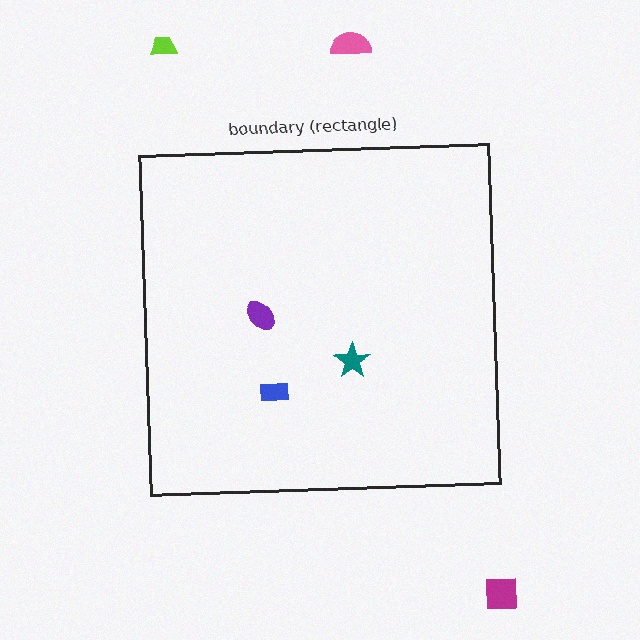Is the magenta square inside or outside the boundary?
Outside.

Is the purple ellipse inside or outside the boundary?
Inside.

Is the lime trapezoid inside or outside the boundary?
Outside.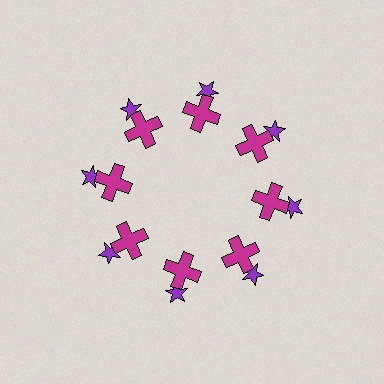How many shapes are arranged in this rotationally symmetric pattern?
There are 16 shapes, arranged in 8 groups of 2.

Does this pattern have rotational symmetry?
Yes, this pattern has 8-fold rotational symmetry. It looks the same after rotating 45 degrees around the center.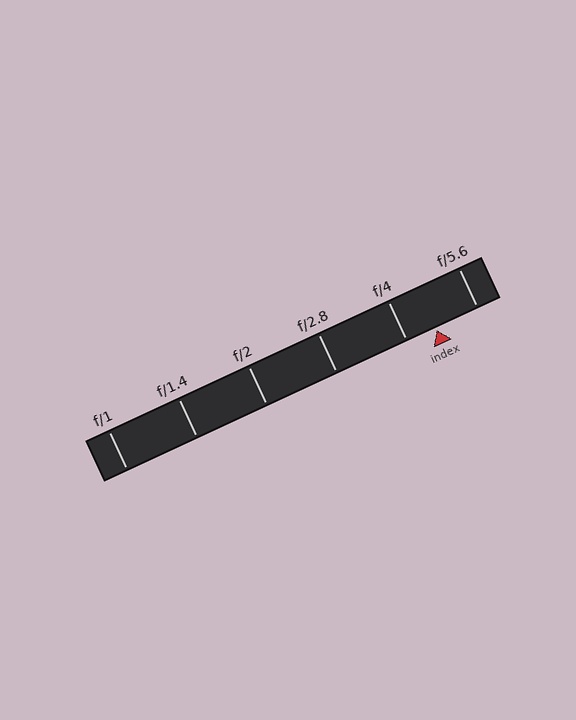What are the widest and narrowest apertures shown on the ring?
The widest aperture shown is f/1 and the narrowest is f/5.6.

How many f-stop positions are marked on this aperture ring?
There are 6 f-stop positions marked.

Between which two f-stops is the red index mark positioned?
The index mark is between f/4 and f/5.6.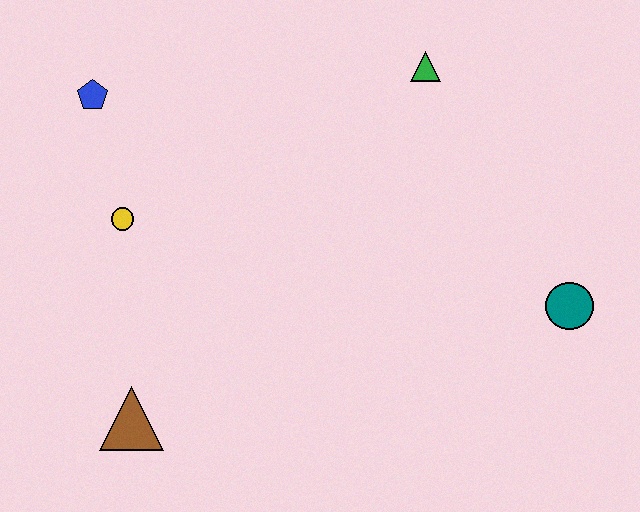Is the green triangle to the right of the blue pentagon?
Yes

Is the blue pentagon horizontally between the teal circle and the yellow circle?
No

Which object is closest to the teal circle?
The green triangle is closest to the teal circle.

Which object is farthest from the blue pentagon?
The teal circle is farthest from the blue pentagon.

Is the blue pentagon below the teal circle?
No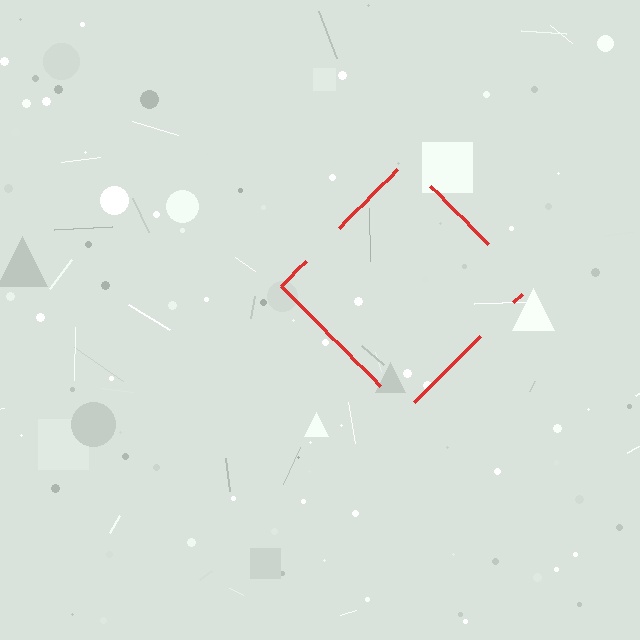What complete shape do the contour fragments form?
The contour fragments form a diamond.